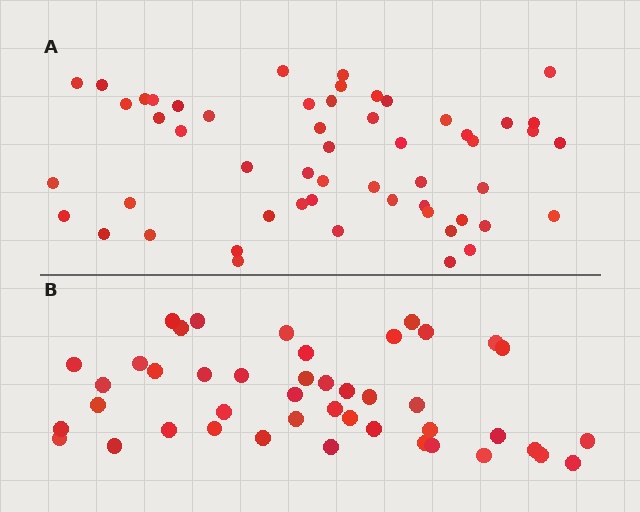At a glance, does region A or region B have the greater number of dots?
Region A (the top region) has more dots.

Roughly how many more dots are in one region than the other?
Region A has roughly 10 or so more dots than region B.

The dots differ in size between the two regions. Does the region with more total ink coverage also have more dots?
No. Region B has more total ink coverage because its dots are larger, but region A actually contains more individual dots. Total area can be misleading — the number of items is what matters here.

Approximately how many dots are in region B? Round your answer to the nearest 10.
About 40 dots. (The exact count is 44, which rounds to 40.)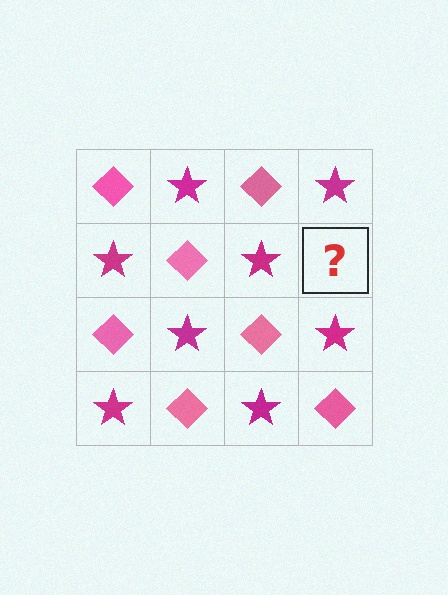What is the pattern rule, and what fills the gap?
The rule is that it alternates pink diamond and magenta star in a checkerboard pattern. The gap should be filled with a pink diamond.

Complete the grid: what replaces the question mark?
The question mark should be replaced with a pink diamond.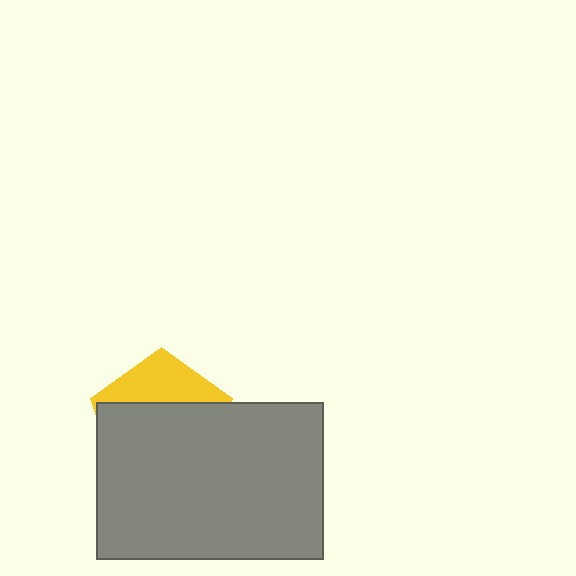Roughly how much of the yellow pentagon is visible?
A small part of it is visible (roughly 31%).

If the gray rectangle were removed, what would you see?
You would see the complete yellow pentagon.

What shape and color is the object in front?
The object in front is a gray rectangle.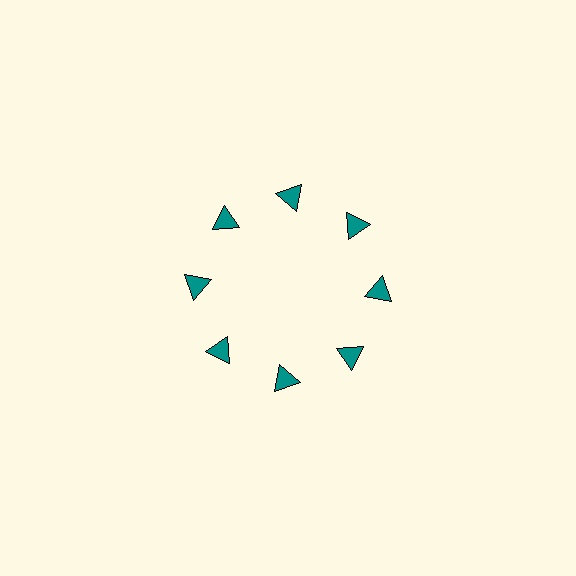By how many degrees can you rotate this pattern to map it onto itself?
The pattern maps onto itself every 45 degrees of rotation.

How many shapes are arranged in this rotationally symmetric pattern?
There are 8 shapes, arranged in 8 groups of 1.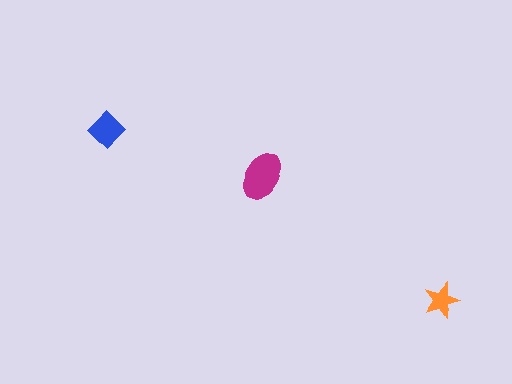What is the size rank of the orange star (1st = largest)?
3rd.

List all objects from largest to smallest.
The magenta ellipse, the blue diamond, the orange star.